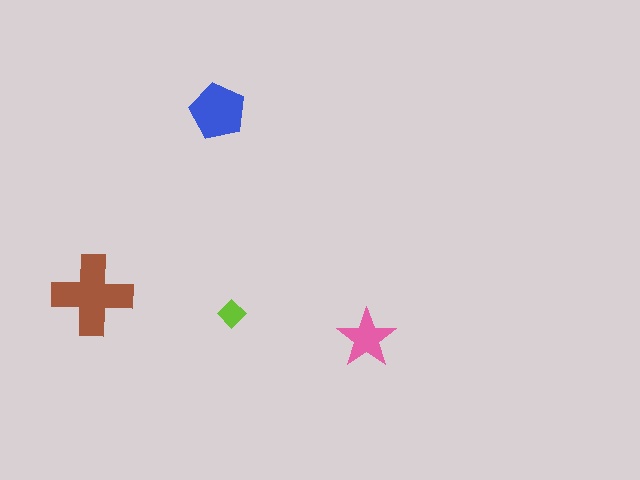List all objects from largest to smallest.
The brown cross, the blue pentagon, the pink star, the lime diamond.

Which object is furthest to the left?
The brown cross is leftmost.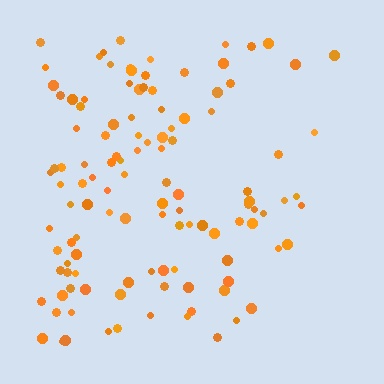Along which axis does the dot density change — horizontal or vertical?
Horizontal.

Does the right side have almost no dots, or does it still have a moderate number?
Still a moderate number, just noticeably fewer than the left.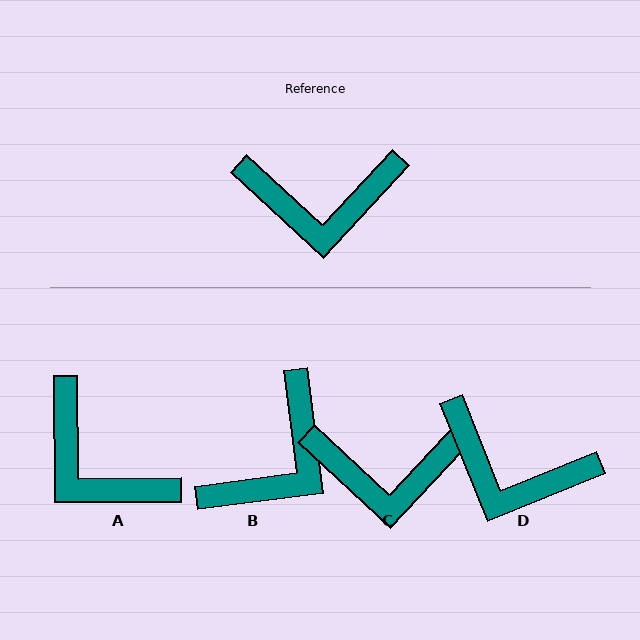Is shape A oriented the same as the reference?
No, it is off by about 47 degrees.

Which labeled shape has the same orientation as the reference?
C.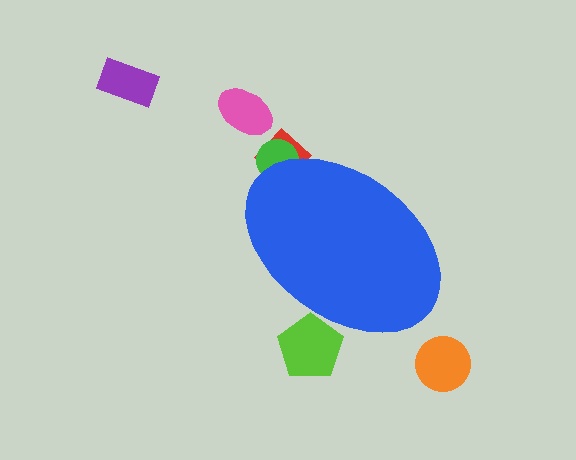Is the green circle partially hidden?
Yes, the green circle is partially hidden behind the blue ellipse.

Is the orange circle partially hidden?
No, the orange circle is fully visible.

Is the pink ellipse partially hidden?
No, the pink ellipse is fully visible.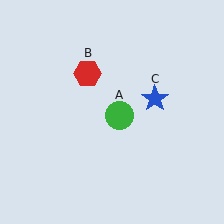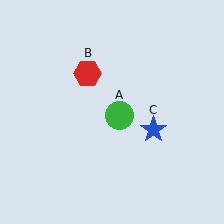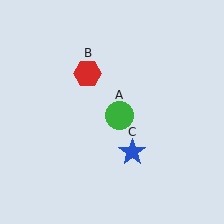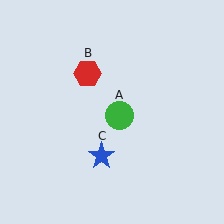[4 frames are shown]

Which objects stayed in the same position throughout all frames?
Green circle (object A) and red hexagon (object B) remained stationary.